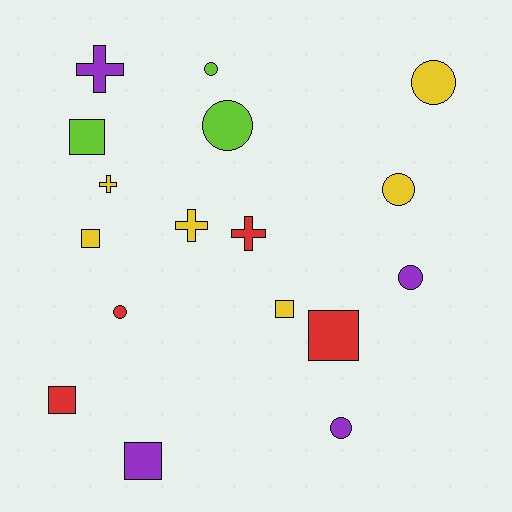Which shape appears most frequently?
Circle, with 7 objects.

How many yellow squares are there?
There are 2 yellow squares.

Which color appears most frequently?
Yellow, with 6 objects.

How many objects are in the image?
There are 17 objects.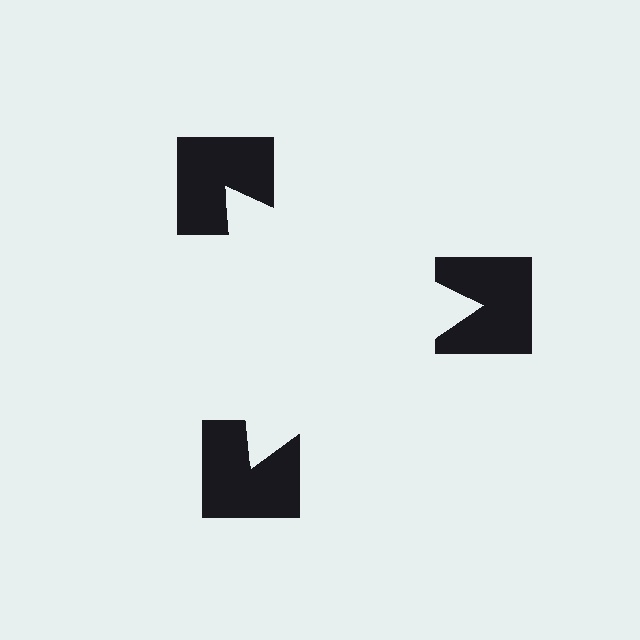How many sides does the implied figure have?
3 sides.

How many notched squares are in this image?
There are 3 — one at each vertex of the illusory triangle.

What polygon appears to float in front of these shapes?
An illusory triangle — its edges are inferred from the aligned wedge cuts in the notched squares, not physically drawn.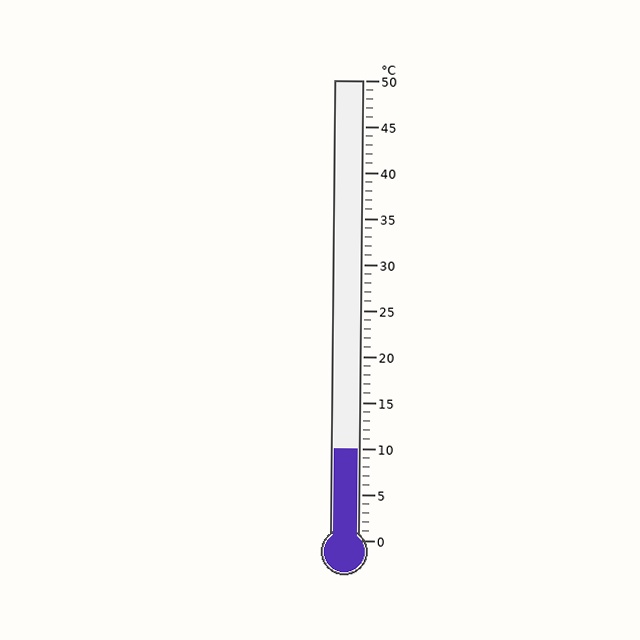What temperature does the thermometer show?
The thermometer shows approximately 10°C.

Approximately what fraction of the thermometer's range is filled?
The thermometer is filled to approximately 20% of its range.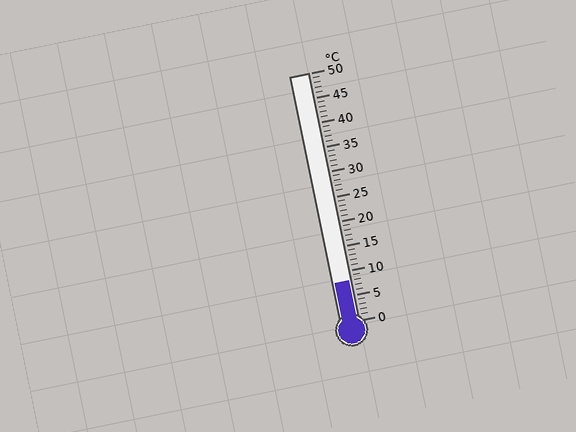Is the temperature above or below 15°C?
The temperature is below 15°C.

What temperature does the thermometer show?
The thermometer shows approximately 8°C.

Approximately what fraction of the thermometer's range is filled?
The thermometer is filled to approximately 15% of its range.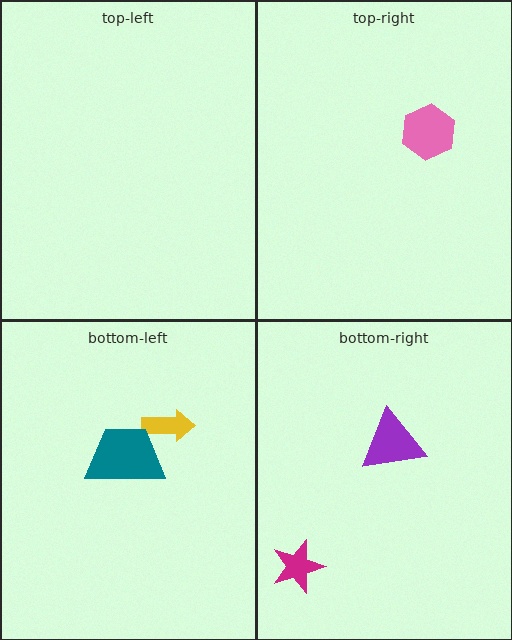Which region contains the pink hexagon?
The top-right region.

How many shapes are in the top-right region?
1.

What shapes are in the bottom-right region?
The purple triangle, the magenta star.